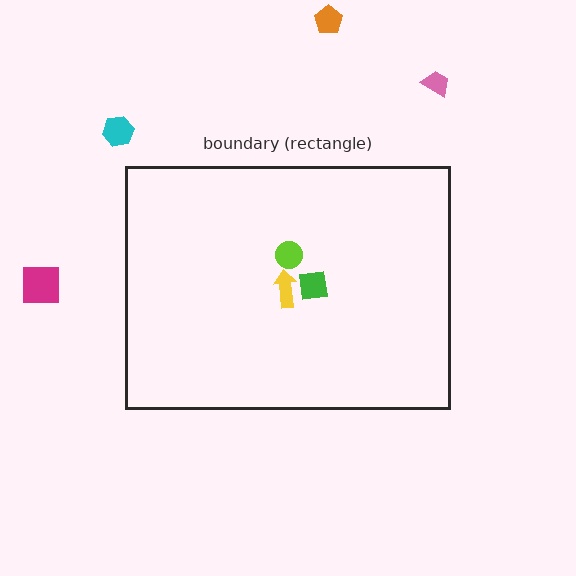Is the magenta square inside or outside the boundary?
Outside.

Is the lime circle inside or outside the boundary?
Inside.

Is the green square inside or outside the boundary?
Inside.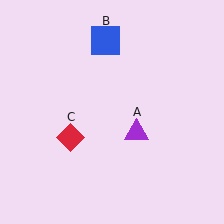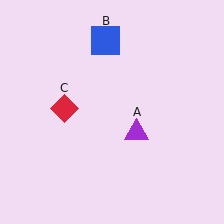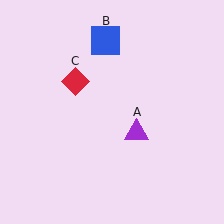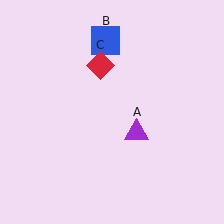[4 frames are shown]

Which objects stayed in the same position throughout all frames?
Purple triangle (object A) and blue square (object B) remained stationary.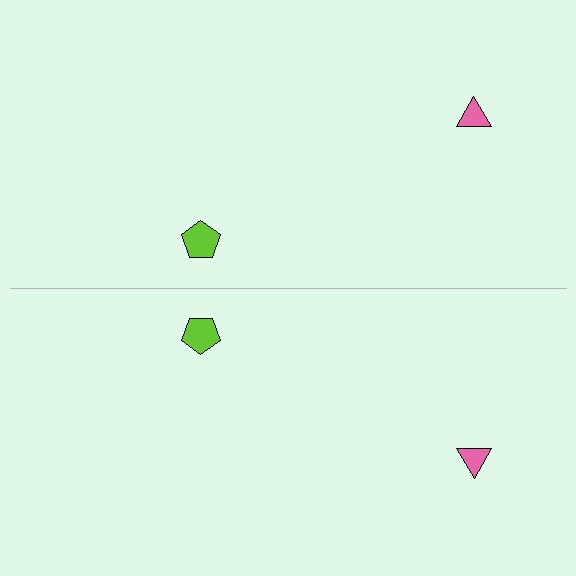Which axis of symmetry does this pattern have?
The pattern has a horizontal axis of symmetry running through the center of the image.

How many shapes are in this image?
There are 4 shapes in this image.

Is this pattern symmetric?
Yes, this pattern has bilateral (reflection) symmetry.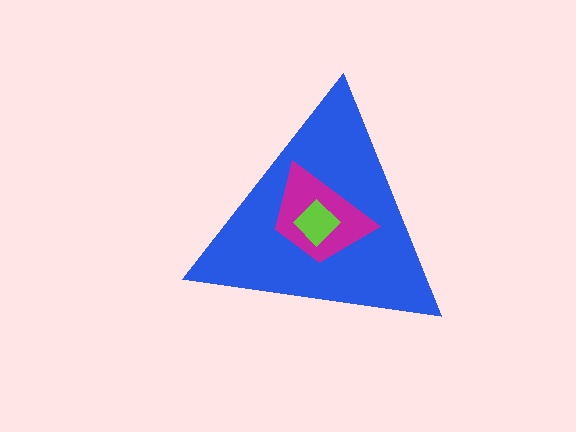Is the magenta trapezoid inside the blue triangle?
Yes.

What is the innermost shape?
The lime diamond.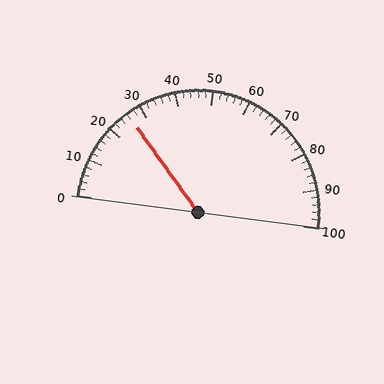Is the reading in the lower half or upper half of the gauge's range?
The reading is in the lower half of the range (0 to 100).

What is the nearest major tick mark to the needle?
The nearest major tick mark is 30.